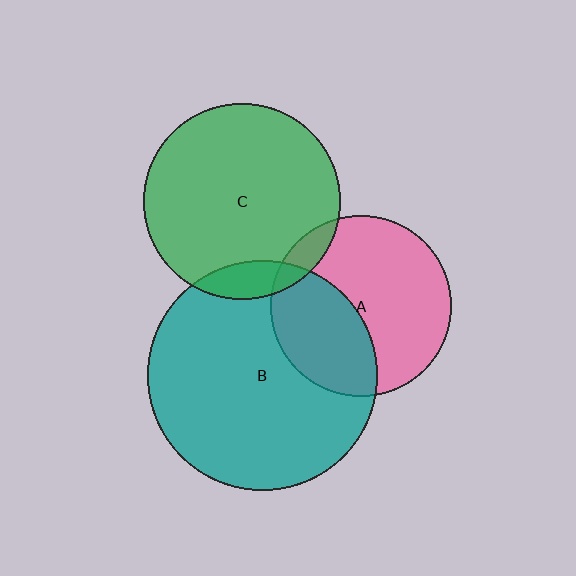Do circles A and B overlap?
Yes.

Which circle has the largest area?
Circle B (teal).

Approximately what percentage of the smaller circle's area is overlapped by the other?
Approximately 40%.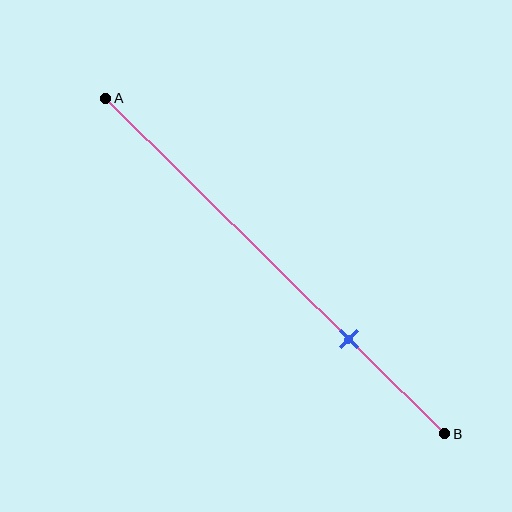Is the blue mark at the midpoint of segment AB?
No, the mark is at about 70% from A, not at the 50% midpoint.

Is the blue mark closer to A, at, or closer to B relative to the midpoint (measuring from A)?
The blue mark is closer to point B than the midpoint of segment AB.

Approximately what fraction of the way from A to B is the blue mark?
The blue mark is approximately 70% of the way from A to B.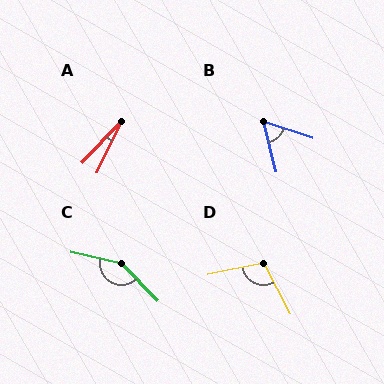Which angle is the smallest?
A, at approximately 18 degrees.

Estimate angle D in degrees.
Approximately 106 degrees.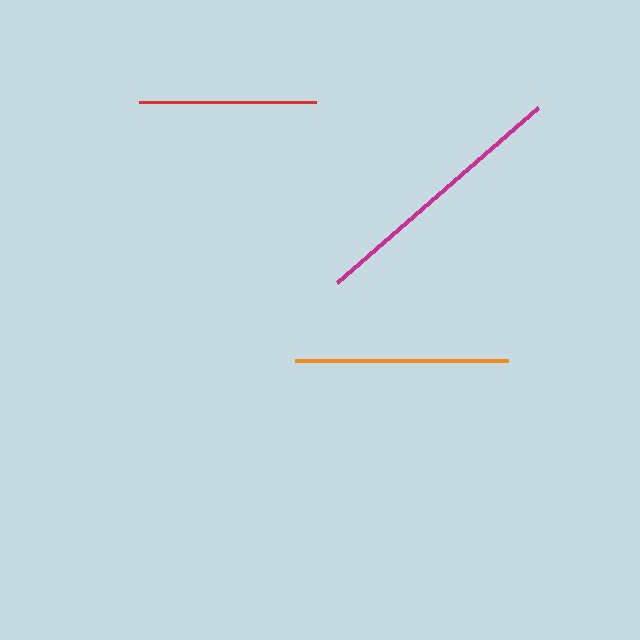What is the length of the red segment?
The red segment is approximately 176 pixels long.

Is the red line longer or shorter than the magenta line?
The magenta line is longer than the red line.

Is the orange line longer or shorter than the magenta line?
The magenta line is longer than the orange line.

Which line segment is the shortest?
The red line is the shortest at approximately 176 pixels.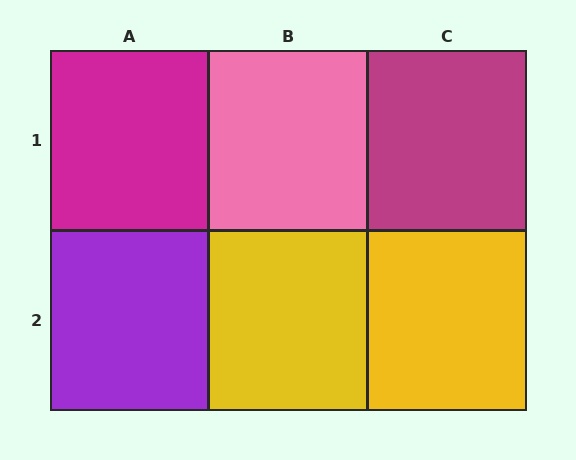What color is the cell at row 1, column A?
Magenta.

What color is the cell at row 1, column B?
Pink.